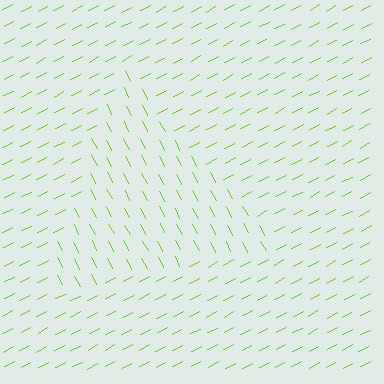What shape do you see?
I see a triangle.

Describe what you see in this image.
The image is filled with small lime line segments. A triangle region in the image has lines oriented differently from the surrounding lines, creating a visible texture boundary.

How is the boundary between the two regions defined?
The boundary is defined purely by a change in line orientation (approximately 90 degrees difference). All lines are the same color and thickness.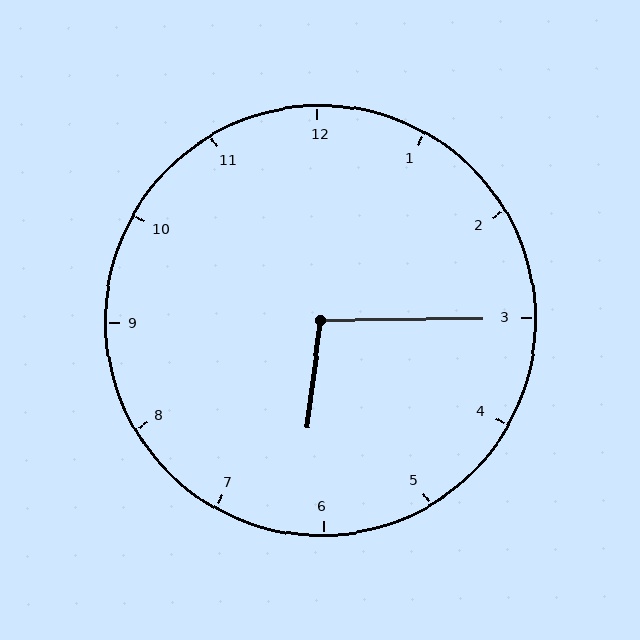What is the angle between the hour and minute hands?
Approximately 98 degrees.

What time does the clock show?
6:15.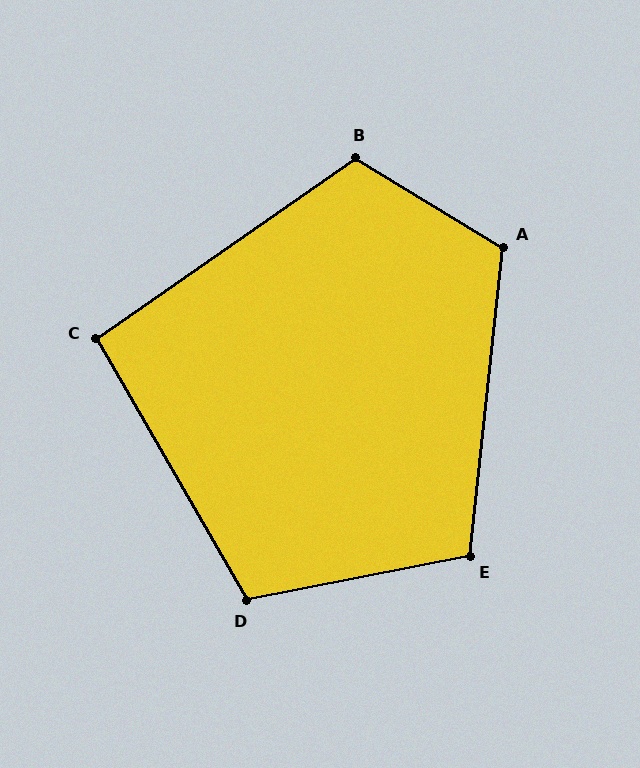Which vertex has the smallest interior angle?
C, at approximately 95 degrees.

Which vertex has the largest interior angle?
A, at approximately 115 degrees.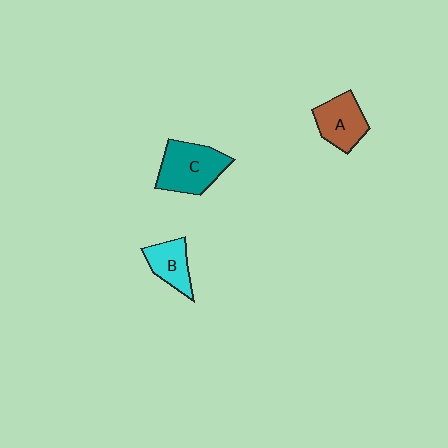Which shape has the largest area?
Shape C (teal).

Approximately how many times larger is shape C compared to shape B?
Approximately 1.6 times.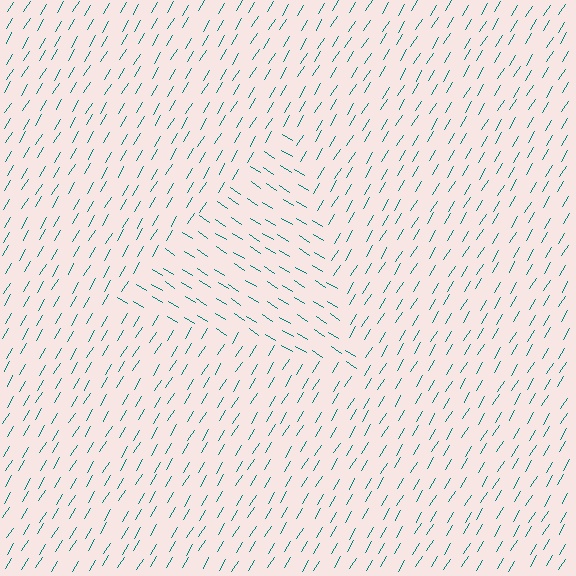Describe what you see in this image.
The image is filled with small teal line segments. A triangle region in the image has lines oriented differently from the surrounding lines, creating a visible texture boundary.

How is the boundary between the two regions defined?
The boundary is defined purely by a change in line orientation (approximately 89 degrees difference). All lines are the same color and thickness.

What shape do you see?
I see a triangle.